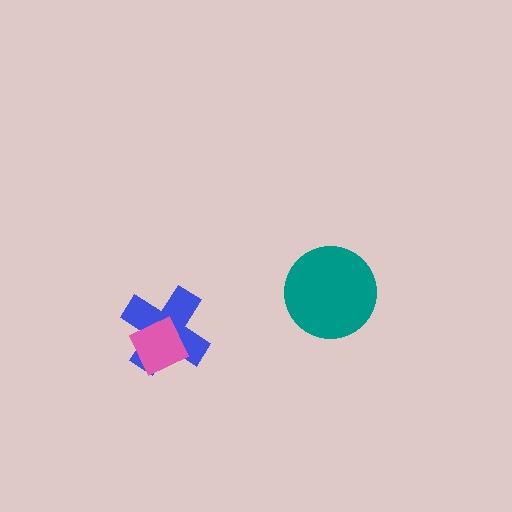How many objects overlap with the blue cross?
1 object overlaps with the blue cross.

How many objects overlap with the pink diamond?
1 object overlaps with the pink diamond.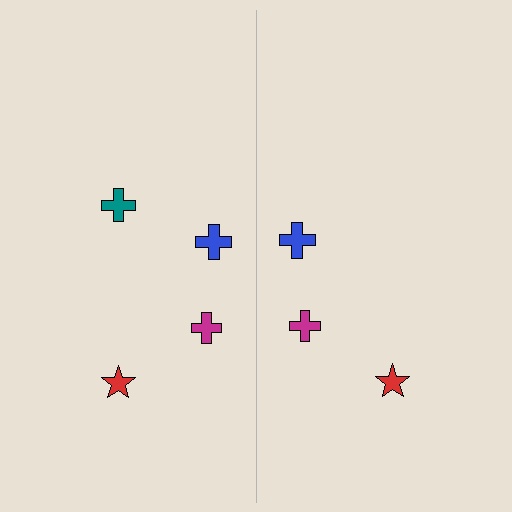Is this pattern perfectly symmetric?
No, the pattern is not perfectly symmetric. A teal cross is missing from the right side.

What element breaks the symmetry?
A teal cross is missing from the right side.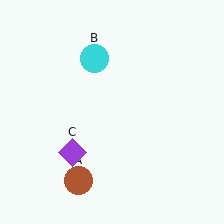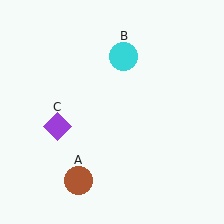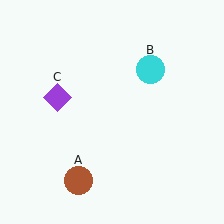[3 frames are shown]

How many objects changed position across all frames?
2 objects changed position: cyan circle (object B), purple diamond (object C).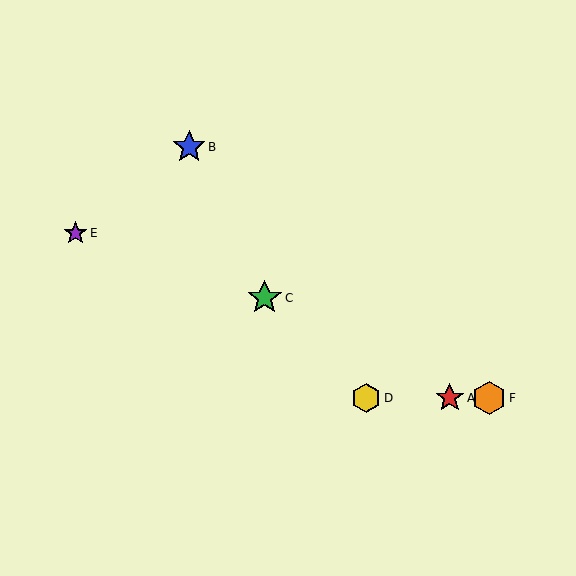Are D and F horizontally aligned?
Yes, both are at y≈398.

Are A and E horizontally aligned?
No, A is at y≈398 and E is at y≈233.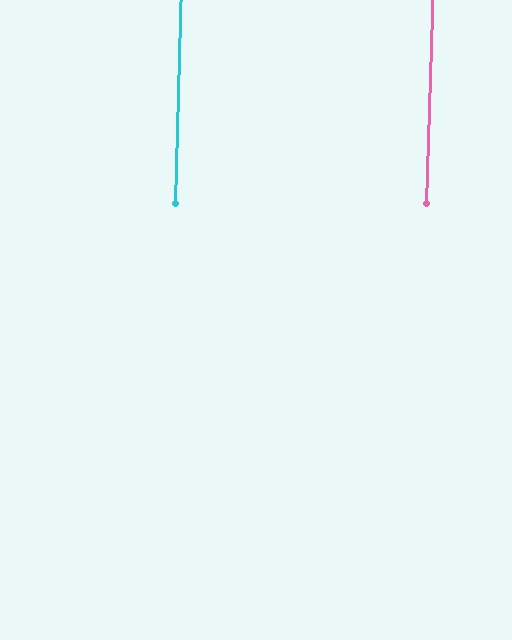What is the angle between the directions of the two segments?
Approximately 0 degrees.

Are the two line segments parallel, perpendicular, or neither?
Parallel — their directions differ by only 0.3°.